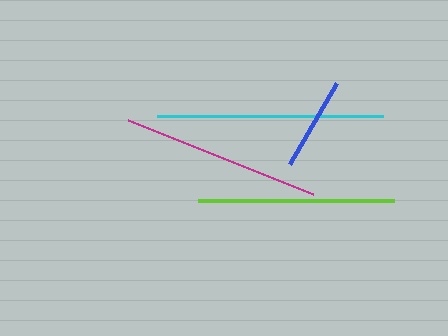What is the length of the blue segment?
The blue segment is approximately 94 pixels long.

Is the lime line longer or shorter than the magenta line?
The magenta line is longer than the lime line.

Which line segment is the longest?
The cyan line is the longest at approximately 226 pixels.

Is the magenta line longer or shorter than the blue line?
The magenta line is longer than the blue line.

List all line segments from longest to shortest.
From longest to shortest: cyan, magenta, lime, blue.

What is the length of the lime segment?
The lime segment is approximately 196 pixels long.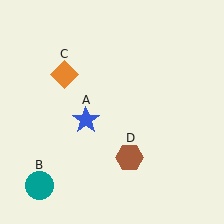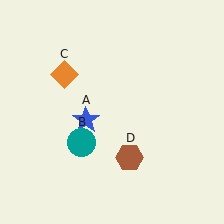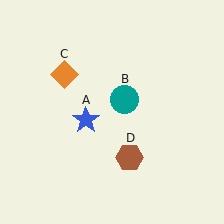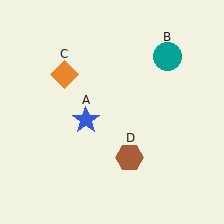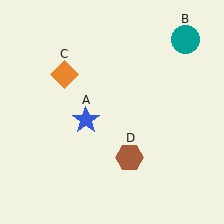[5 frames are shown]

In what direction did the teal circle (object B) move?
The teal circle (object B) moved up and to the right.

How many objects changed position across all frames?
1 object changed position: teal circle (object B).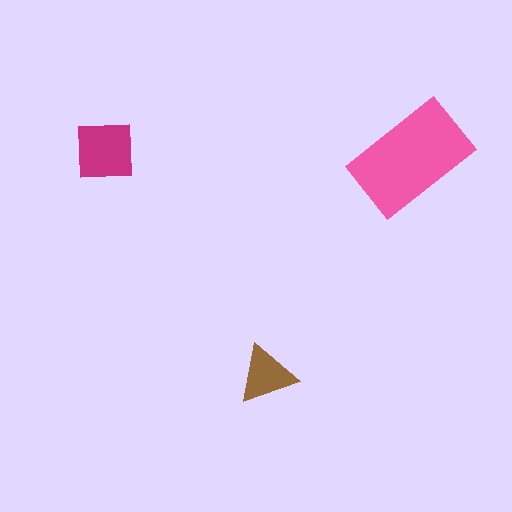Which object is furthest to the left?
The magenta square is leftmost.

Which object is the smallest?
The brown triangle.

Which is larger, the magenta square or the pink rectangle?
The pink rectangle.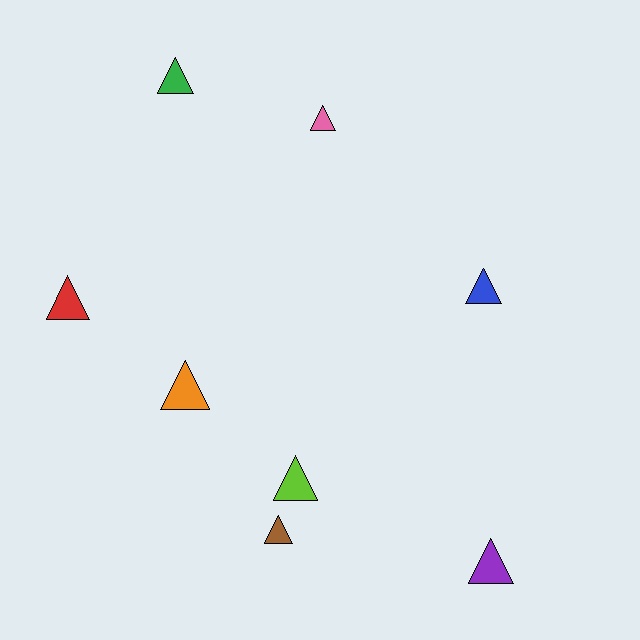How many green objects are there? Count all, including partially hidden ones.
There is 1 green object.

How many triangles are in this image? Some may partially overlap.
There are 8 triangles.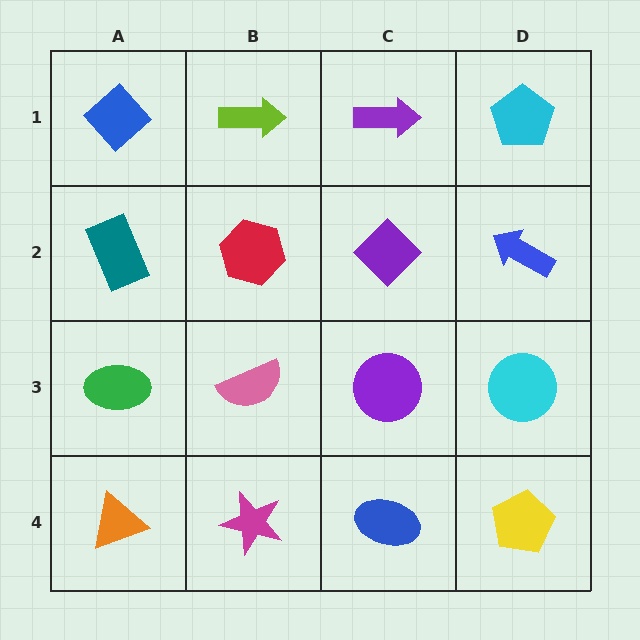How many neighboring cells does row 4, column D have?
2.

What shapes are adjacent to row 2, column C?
A purple arrow (row 1, column C), a purple circle (row 3, column C), a red hexagon (row 2, column B), a blue arrow (row 2, column D).